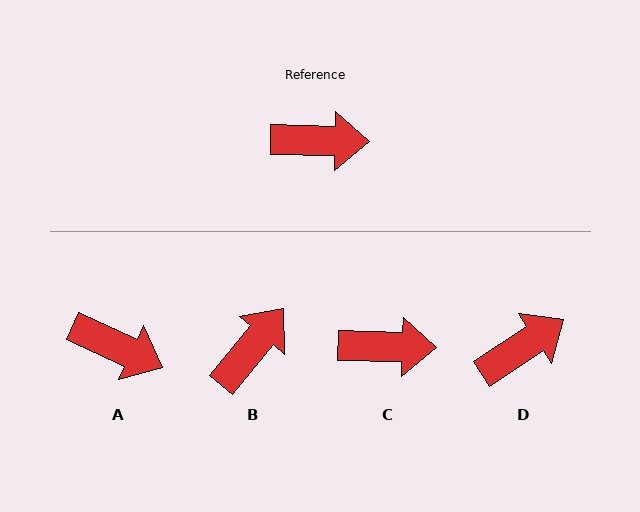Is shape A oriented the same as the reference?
No, it is off by about 23 degrees.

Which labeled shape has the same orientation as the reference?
C.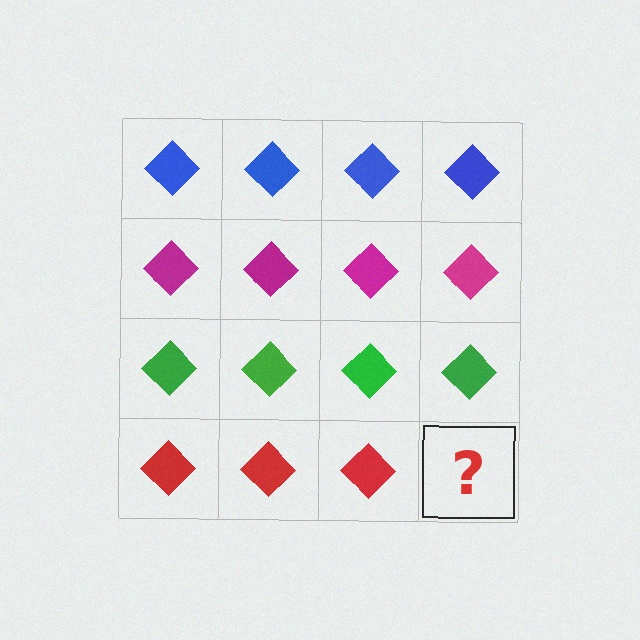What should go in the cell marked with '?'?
The missing cell should contain a red diamond.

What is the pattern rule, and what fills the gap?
The rule is that each row has a consistent color. The gap should be filled with a red diamond.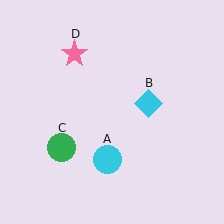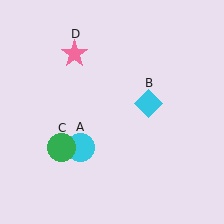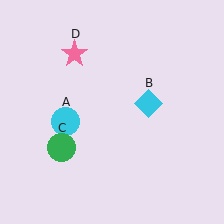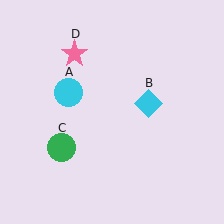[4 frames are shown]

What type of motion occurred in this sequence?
The cyan circle (object A) rotated clockwise around the center of the scene.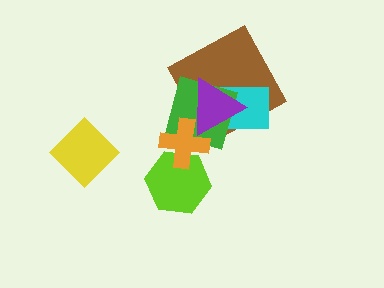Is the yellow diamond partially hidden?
No, no other shape covers it.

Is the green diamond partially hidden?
Yes, it is partially covered by another shape.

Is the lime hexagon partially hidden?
Yes, it is partially covered by another shape.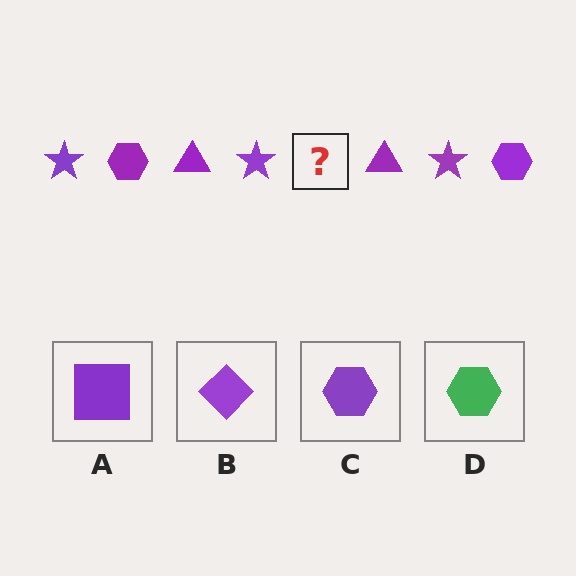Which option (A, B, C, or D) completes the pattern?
C.